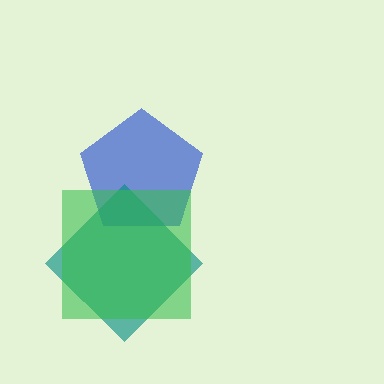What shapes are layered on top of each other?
The layered shapes are: a blue pentagon, a teal diamond, a green square.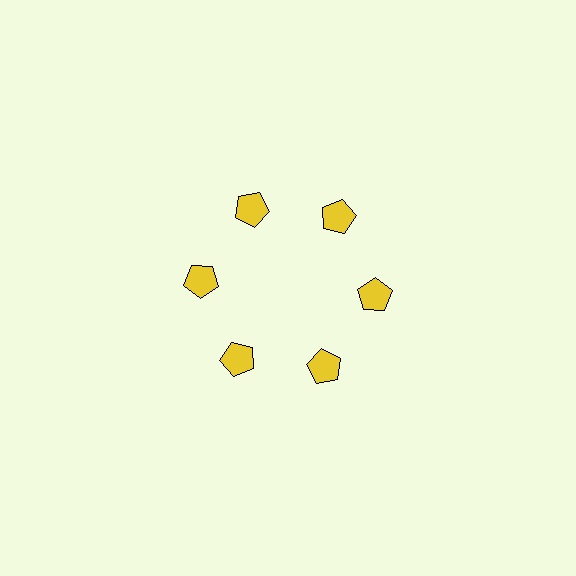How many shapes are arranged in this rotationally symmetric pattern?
There are 6 shapes, arranged in 6 groups of 1.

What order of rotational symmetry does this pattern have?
This pattern has 6-fold rotational symmetry.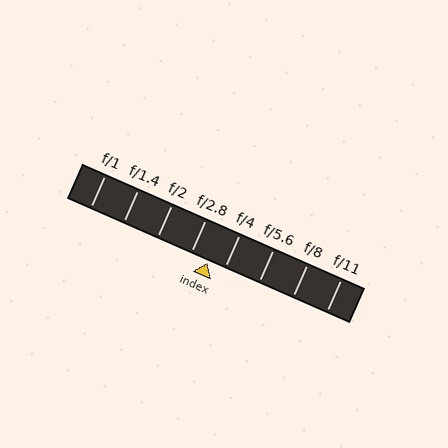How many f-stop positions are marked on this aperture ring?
There are 8 f-stop positions marked.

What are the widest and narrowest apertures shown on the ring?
The widest aperture shown is f/1 and the narrowest is f/11.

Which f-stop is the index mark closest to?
The index mark is closest to f/4.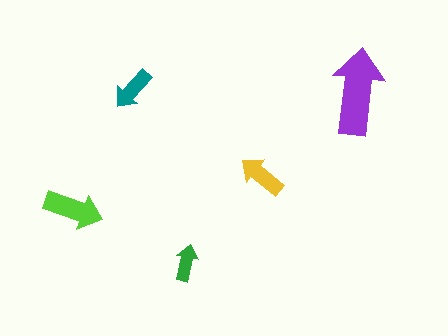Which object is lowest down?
The green arrow is bottommost.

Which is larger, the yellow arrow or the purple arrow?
The purple one.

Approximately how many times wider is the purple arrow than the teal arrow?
About 2 times wider.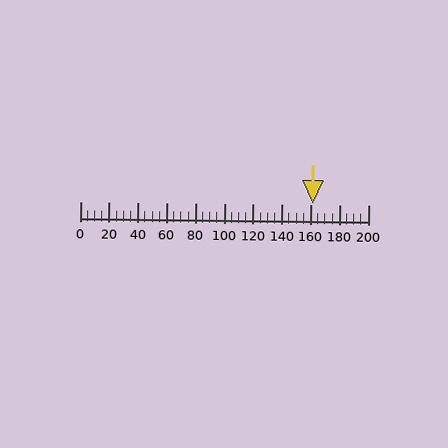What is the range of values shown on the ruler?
The ruler shows values from 0 to 200.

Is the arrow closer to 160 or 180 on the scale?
The arrow is closer to 160.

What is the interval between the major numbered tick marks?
The major tick marks are spaced 20 units apart.